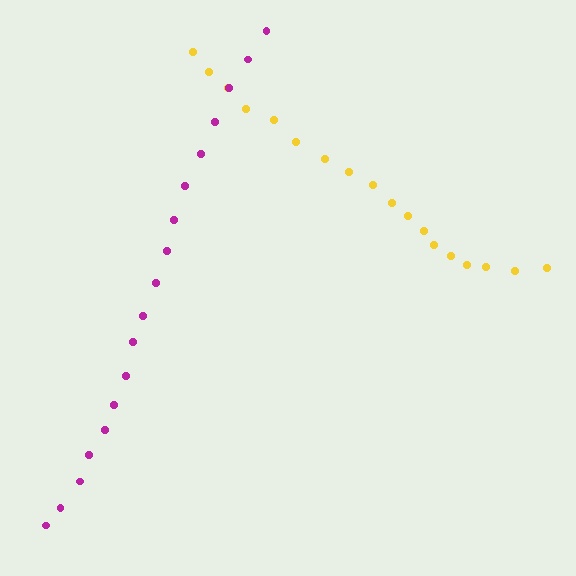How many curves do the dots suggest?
There are 2 distinct paths.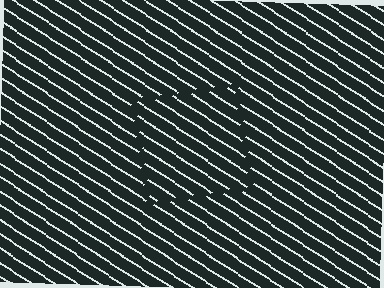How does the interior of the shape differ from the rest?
The interior of the shape contains the same grating, shifted by half a period — the contour is defined by the phase discontinuity where line-ends from the inner and outer gratings abut.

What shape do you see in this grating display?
An illusory square. The interior of the shape contains the same grating, shifted by half a period — the contour is defined by the phase discontinuity where line-ends from the inner and outer gratings abut.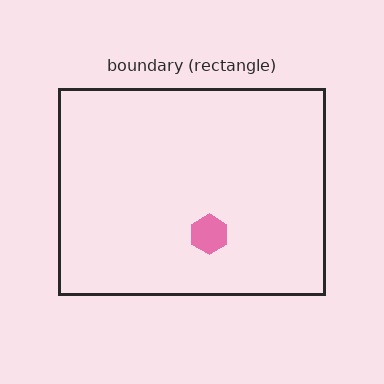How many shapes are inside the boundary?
1 inside, 0 outside.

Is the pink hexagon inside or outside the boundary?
Inside.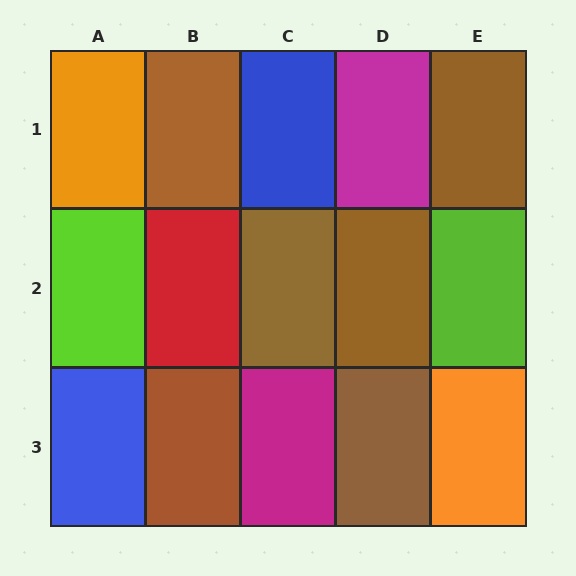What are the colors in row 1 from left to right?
Orange, brown, blue, magenta, brown.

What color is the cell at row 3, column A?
Blue.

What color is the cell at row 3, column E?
Orange.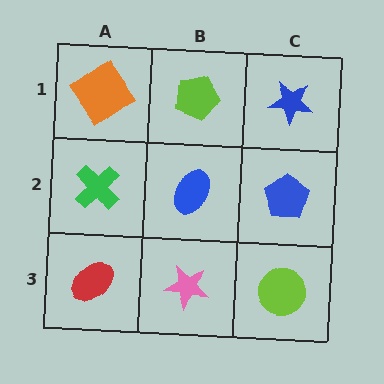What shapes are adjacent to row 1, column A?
A green cross (row 2, column A), a lime pentagon (row 1, column B).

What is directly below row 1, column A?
A green cross.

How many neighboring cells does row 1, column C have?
2.